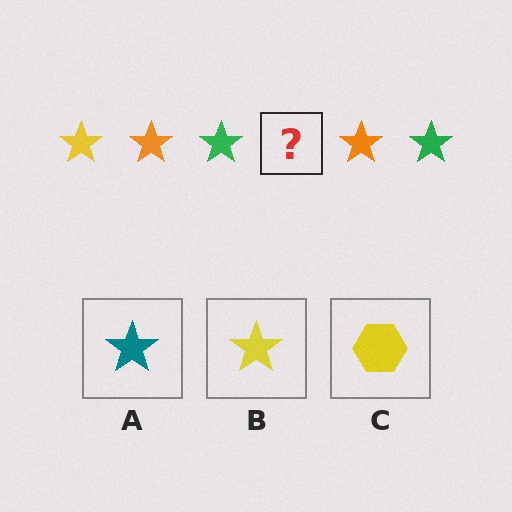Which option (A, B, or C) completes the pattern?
B.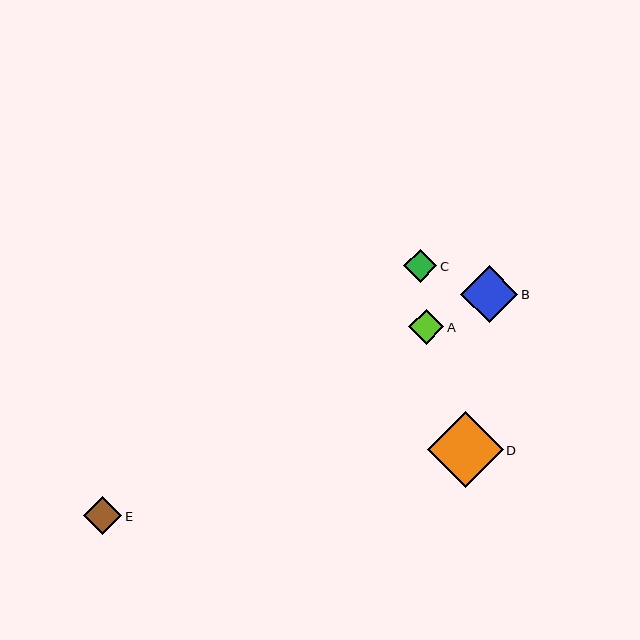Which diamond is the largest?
Diamond D is the largest with a size of approximately 76 pixels.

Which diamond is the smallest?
Diamond C is the smallest with a size of approximately 33 pixels.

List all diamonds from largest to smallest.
From largest to smallest: D, B, E, A, C.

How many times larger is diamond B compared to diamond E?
Diamond B is approximately 1.5 times the size of diamond E.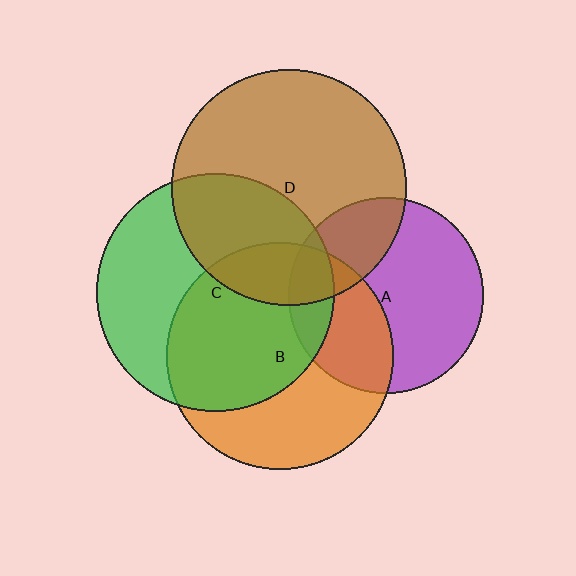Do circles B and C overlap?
Yes.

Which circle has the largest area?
Circle C (green).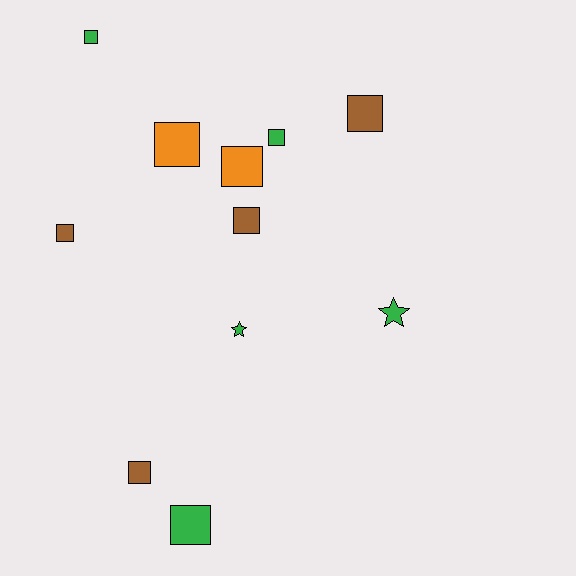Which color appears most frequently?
Green, with 5 objects.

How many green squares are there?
There are 3 green squares.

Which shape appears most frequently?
Square, with 9 objects.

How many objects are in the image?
There are 11 objects.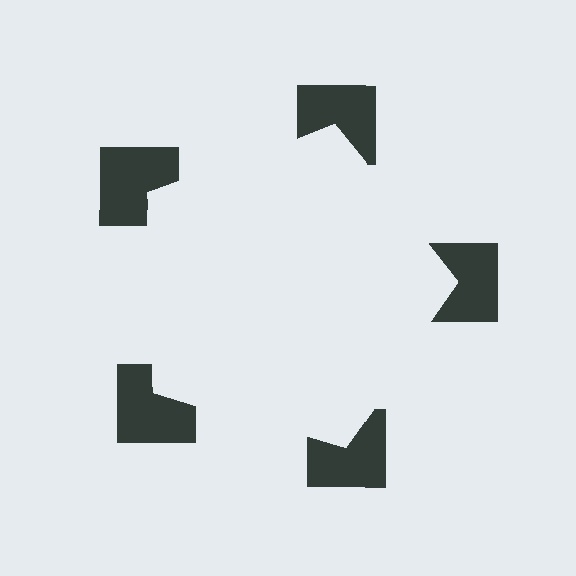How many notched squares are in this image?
There are 5 — one at each vertex of the illusory pentagon.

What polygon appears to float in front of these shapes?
An illusory pentagon — its edges are inferred from the aligned wedge cuts in the notched squares, not physically drawn.